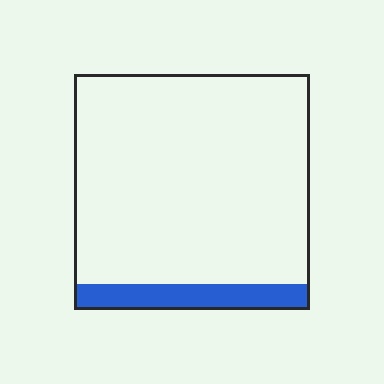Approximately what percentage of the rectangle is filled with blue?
Approximately 10%.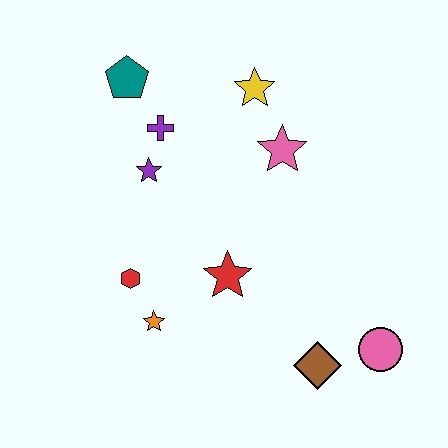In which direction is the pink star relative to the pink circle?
The pink star is above the pink circle.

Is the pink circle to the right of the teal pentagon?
Yes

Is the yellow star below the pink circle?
No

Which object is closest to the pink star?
The yellow star is closest to the pink star.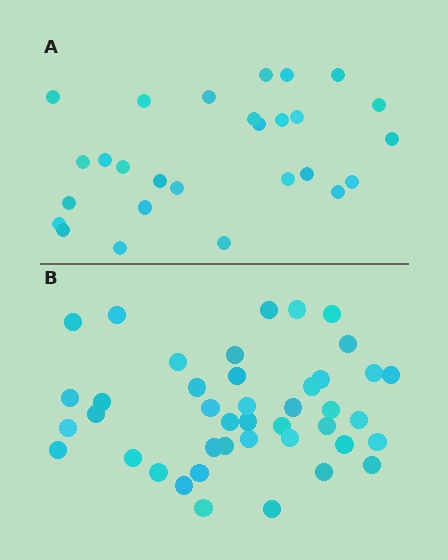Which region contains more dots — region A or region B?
Region B (the bottom region) has more dots.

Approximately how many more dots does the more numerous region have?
Region B has approximately 15 more dots than region A.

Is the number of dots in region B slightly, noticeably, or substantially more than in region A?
Region B has substantially more. The ratio is roughly 1.6 to 1.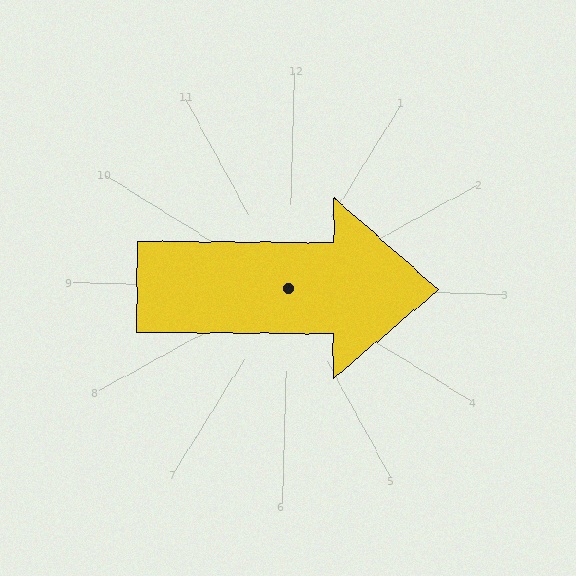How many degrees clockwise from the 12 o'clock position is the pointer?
Approximately 89 degrees.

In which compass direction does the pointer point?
East.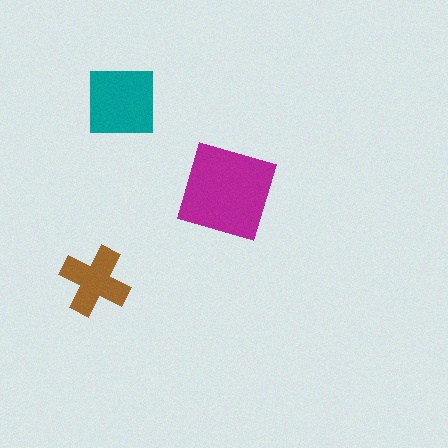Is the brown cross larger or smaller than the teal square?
Smaller.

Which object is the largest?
The magenta diamond.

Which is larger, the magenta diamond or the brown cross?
The magenta diamond.